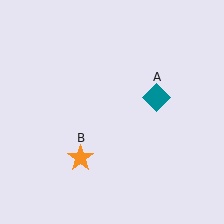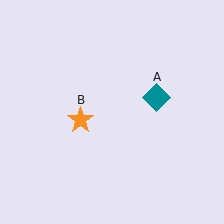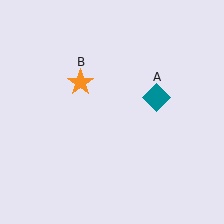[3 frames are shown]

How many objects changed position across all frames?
1 object changed position: orange star (object B).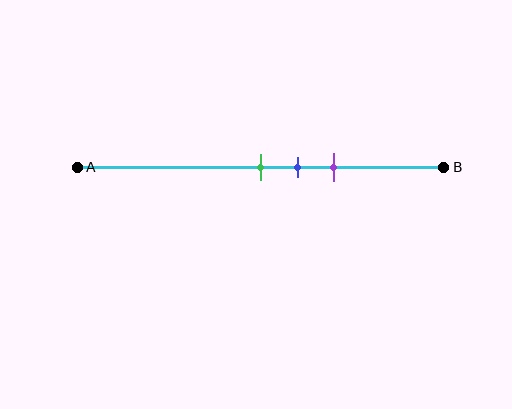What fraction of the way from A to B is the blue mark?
The blue mark is approximately 60% (0.6) of the way from A to B.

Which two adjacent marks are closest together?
The green and blue marks are the closest adjacent pair.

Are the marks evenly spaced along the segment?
Yes, the marks are approximately evenly spaced.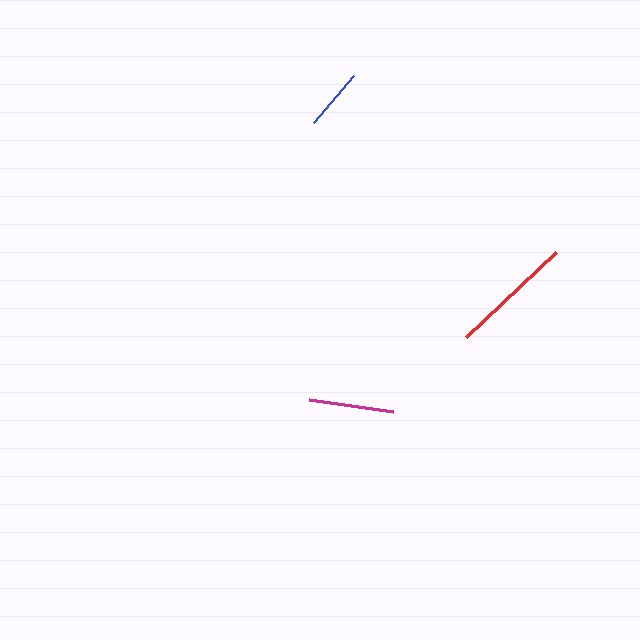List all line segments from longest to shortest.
From longest to shortest: red, magenta, blue.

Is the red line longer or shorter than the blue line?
The red line is longer than the blue line.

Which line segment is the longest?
The red line is the longest at approximately 123 pixels.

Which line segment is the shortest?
The blue line is the shortest at approximately 62 pixels.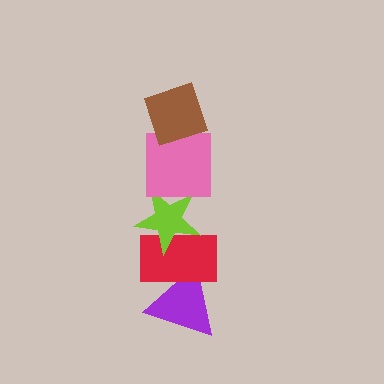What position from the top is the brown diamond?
The brown diamond is 1st from the top.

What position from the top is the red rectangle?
The red rectangle is 4th from the top.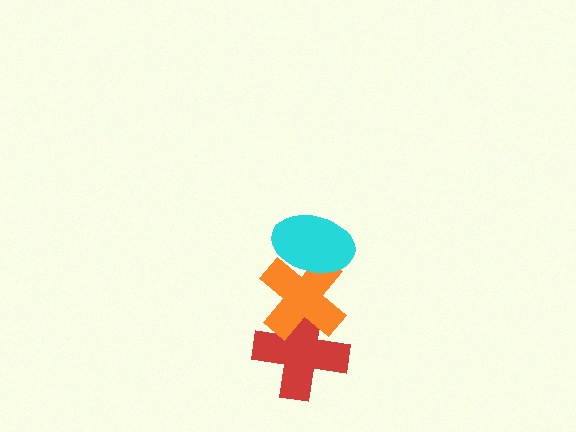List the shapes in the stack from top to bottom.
From top to bottom: the cyan ellipse, the orange cross, the red cross.